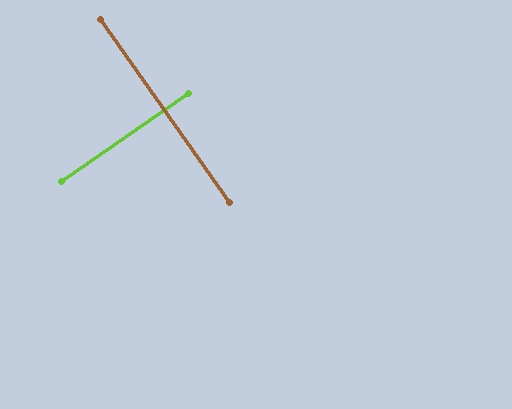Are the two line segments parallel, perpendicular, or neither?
Perpendicular — they meet at approximately 90°.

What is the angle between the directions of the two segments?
Approximately 90 degrees.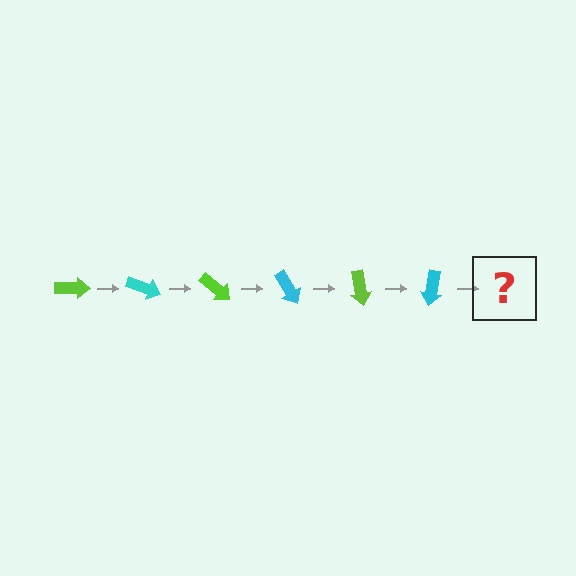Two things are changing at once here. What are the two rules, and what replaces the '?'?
The two rules are that it rotates 20 degrees each step and the color cycles through lime and cyan. The '?' should be a lime arrow, rotated 120 degrees from the start.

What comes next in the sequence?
The next element should be a lime arrow, rotated 120 degrees from the start.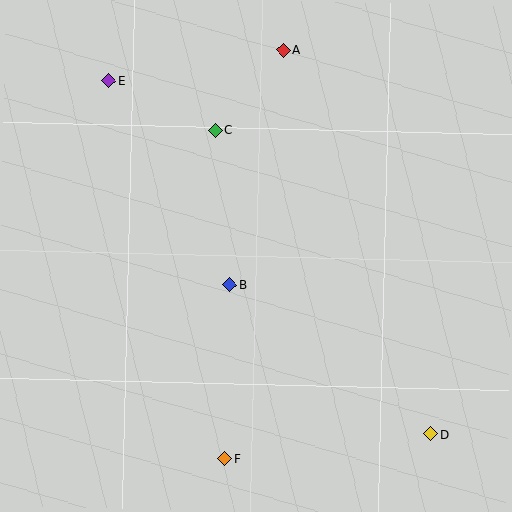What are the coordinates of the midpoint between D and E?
The midpoint between D and E is at (270, 257).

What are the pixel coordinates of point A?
Point A is at (283, 50).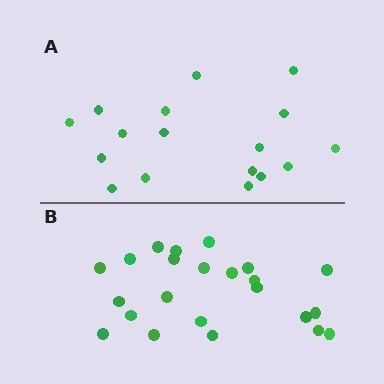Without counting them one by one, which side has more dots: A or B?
Region B (the bottom region) has more dots.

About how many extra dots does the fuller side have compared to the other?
Region B has about 6 more dots than region A.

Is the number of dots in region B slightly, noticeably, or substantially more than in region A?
Region B has noticeably more, but not dramatically so. The ratio is roughly 1.4 to 1.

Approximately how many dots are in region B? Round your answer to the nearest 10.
About 20 dots. (The exact count is 23, which rounds to 20.)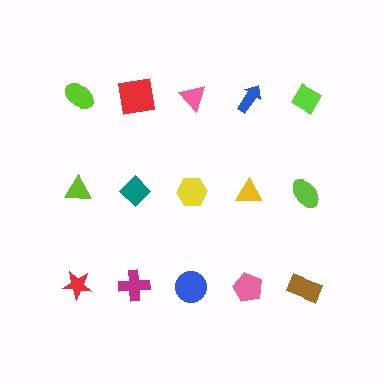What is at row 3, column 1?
A red star.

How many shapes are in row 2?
5 shapes.